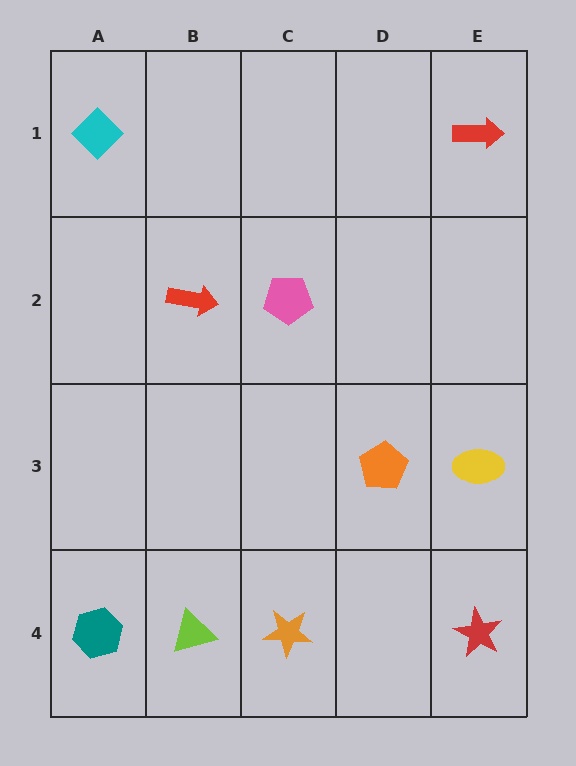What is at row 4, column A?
A teal hexagon.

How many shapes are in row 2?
2 shapes.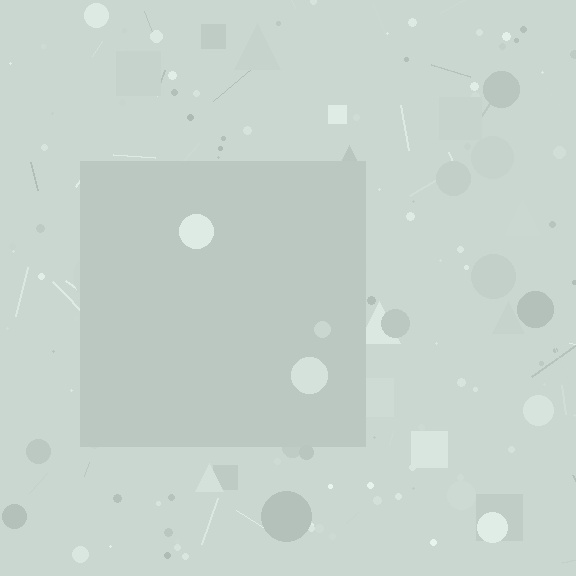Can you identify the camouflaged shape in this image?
The camouflaged shape is a square.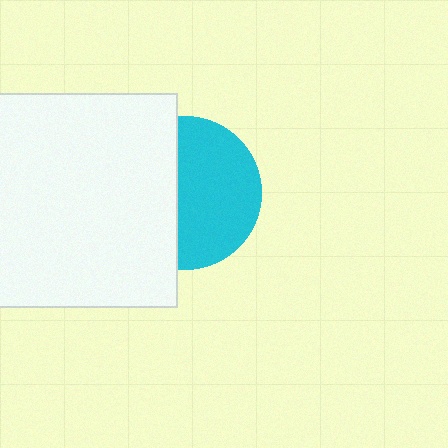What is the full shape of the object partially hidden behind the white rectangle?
The partially hidden object is a cyan circle.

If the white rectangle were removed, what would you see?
You would see the complete cyan circle.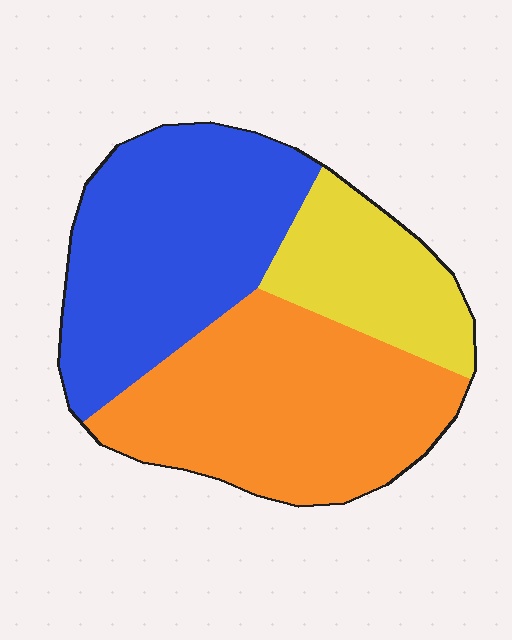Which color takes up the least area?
Yellow, at roughly 20%.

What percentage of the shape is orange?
Orange covers 42% of the shape.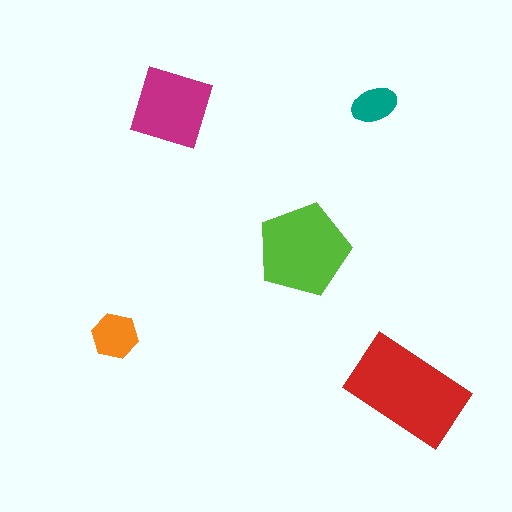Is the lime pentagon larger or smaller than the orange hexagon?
Larger.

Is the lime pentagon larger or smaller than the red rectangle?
Smaller.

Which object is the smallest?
The teal ellipse.